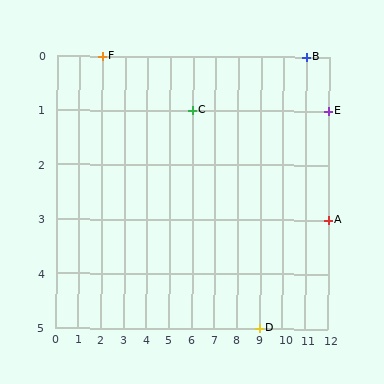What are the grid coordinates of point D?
Point D is at grid coordinates (9, 5).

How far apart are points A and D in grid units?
Points A and D are 3 columns and 2 rows apart (about 3.6 grid units diagonally).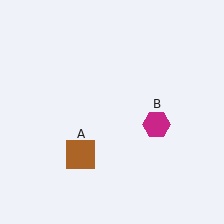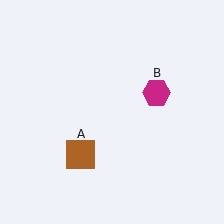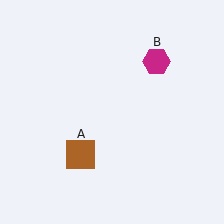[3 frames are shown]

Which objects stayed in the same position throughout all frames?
Brown square (object A) remained stationary.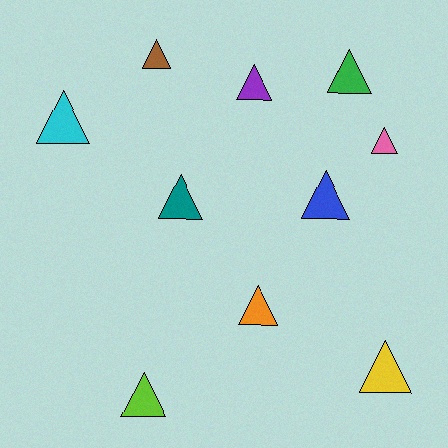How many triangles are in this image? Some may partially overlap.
There are 10 triangles.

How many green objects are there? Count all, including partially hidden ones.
There is 1 green object.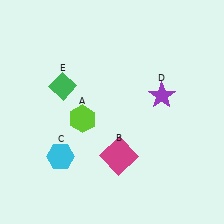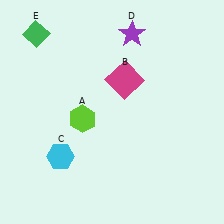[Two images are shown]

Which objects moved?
The objects that moved are: the magenta square (B), the purple star (D), the green diamond (E).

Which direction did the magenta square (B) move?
The magenta square (B) moved up.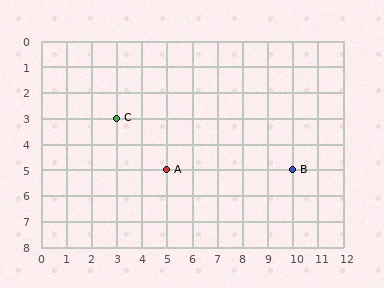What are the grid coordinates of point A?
Point A is at grid coordinates (5, 5).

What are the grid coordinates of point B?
Point B is at grid coordinates (10, 5).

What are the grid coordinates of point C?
Point C is at grid coordinates (3, 3).